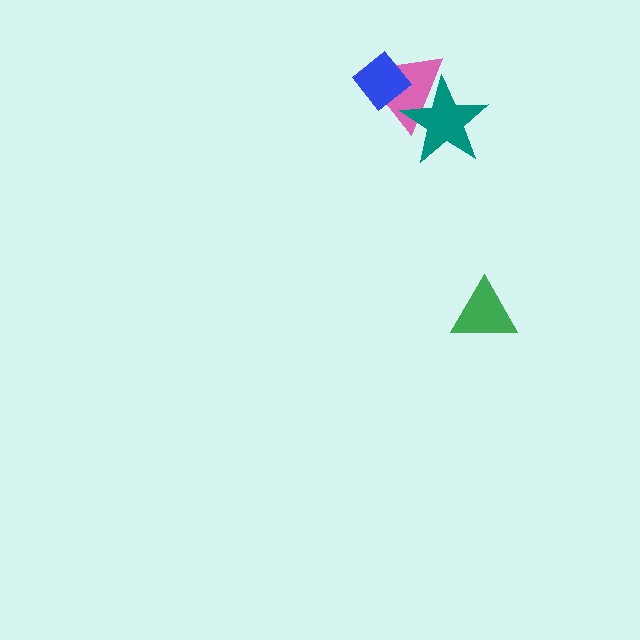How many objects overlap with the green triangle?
0 objects overlap with the green triangle.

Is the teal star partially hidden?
No, no other shape covers it.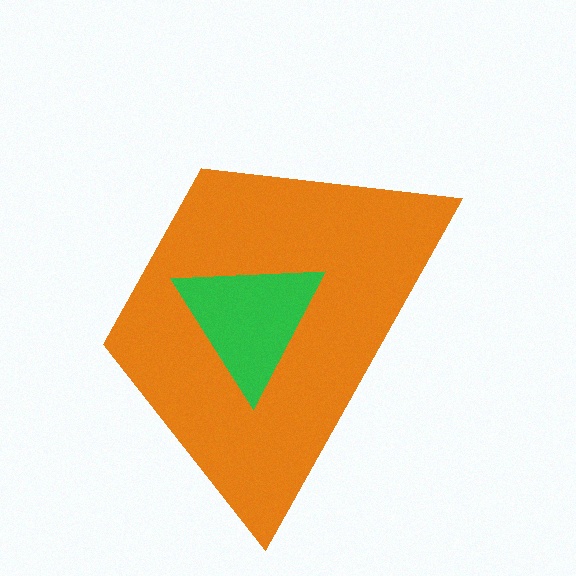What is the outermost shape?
The orange trapezoid.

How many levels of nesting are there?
2.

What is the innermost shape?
The green triangle.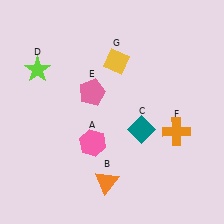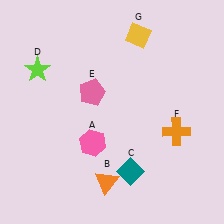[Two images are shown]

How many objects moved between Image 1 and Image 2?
2 objects moved between the two images.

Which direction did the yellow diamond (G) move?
The yellow diamond (G) moved up.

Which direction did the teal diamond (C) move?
The teal diamond (C) moved down.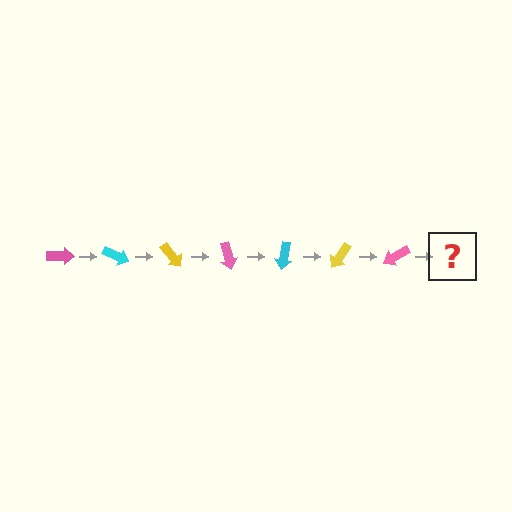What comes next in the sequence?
The next element should be a cyan arrow, rotated 175 degrees from the start.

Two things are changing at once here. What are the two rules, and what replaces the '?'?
The two rules are that it rotates 25 degrees each step and the color cycles through pink, cyan, and yellow. The '?' should be a cyan arrow, rotated 175 degrees from the start.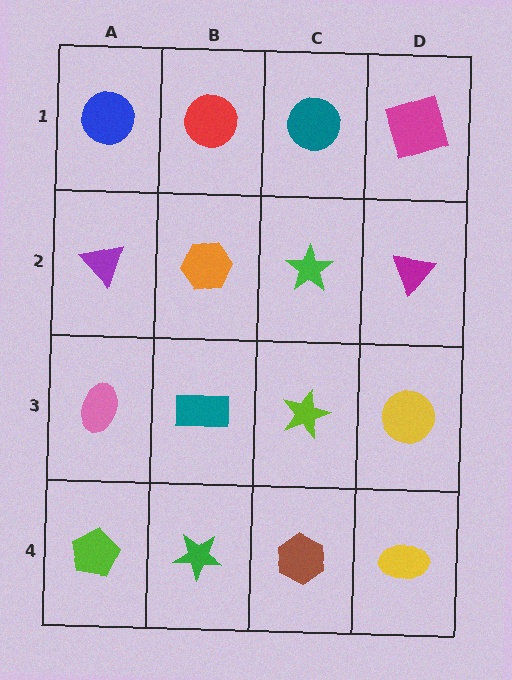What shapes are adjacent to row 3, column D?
A magenta triangle (row 2, column D), a yellow ellipse (row 4, column D), a lime star (row 3, column C).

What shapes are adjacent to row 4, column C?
A lime star (row 3, column C), a green star (row 4, column B), a yellow ellipse (row 4, column D).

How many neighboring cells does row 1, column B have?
3.